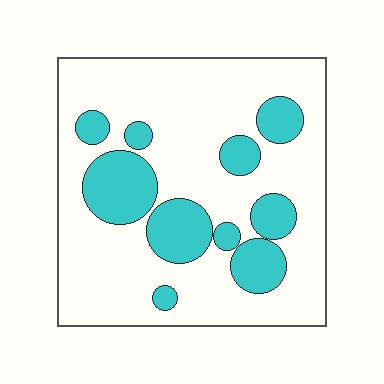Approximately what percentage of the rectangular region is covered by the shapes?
Approximately 25%.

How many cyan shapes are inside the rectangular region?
10.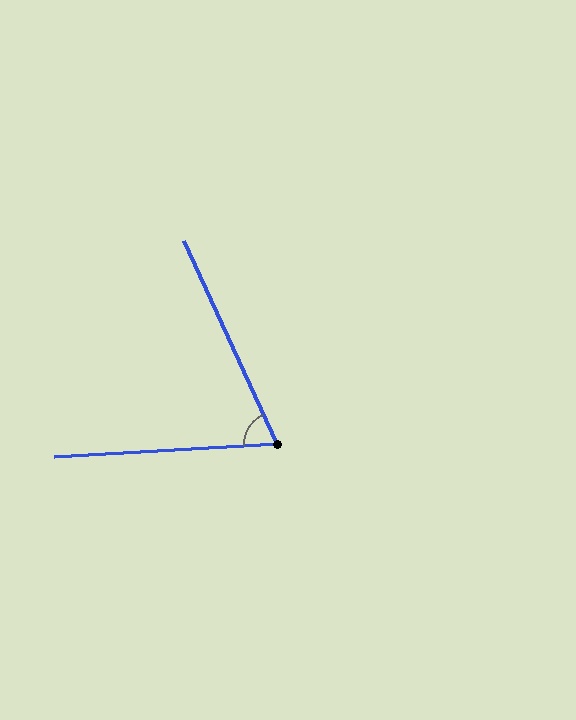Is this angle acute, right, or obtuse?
It is acute.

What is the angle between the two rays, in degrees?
Approximately 69 degrees.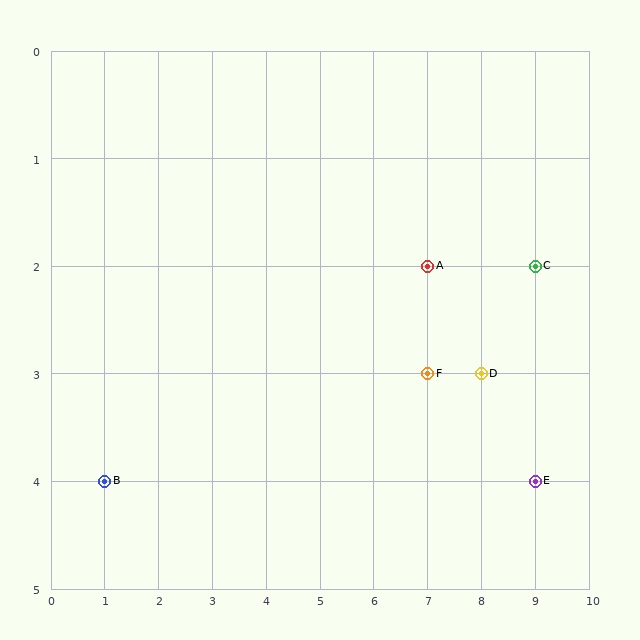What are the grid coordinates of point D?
Point D is at grid coordinates (8, 3).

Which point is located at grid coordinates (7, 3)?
Point F is at (7, 3).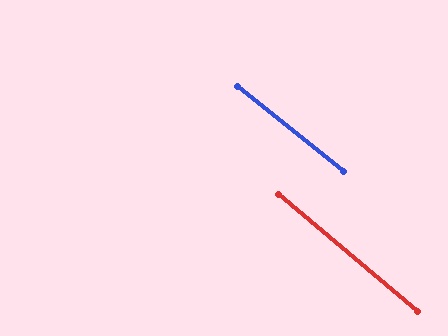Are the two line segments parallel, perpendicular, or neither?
Parallel — their directions differ by only 1.4°.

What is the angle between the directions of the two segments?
Approximately 1 degree.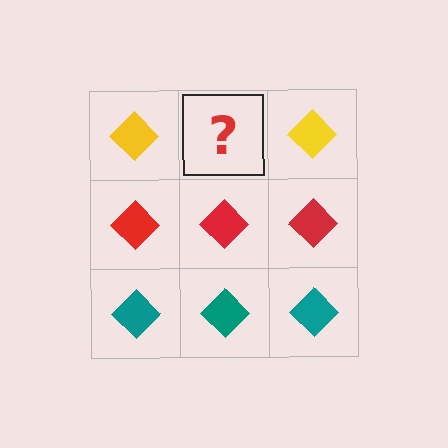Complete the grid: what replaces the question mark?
The question mark should be replaced with a yellow diamond.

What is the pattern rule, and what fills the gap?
The rule is that each row has a consistent color. The gap should be filled with a yellow diamond.